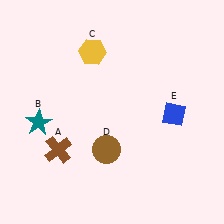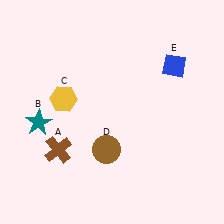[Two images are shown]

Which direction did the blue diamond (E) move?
The blue diamond (E) moved up.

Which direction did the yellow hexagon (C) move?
The yellow hexagon (C) moved down.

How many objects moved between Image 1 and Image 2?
2 objects moved between the two images.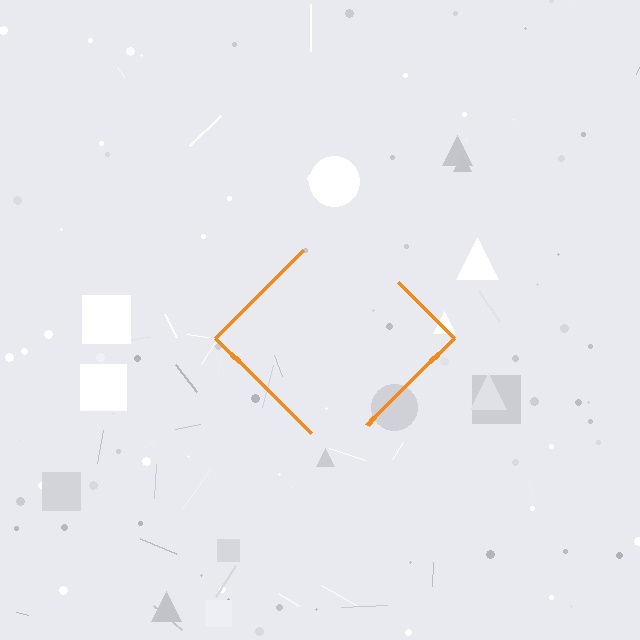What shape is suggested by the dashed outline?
The dashed outline suggests a diamond.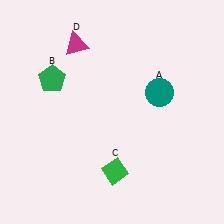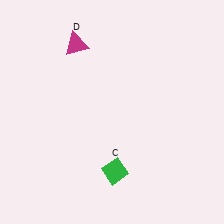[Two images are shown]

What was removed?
The teal circle (A), the green pentagon (B) were removed in Image 2.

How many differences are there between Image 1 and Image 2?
There are 2 differences between the two images.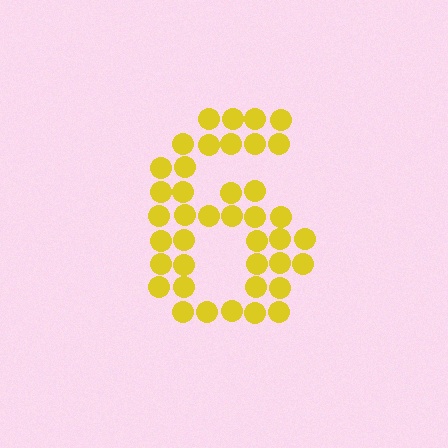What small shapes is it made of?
It is made of small circles.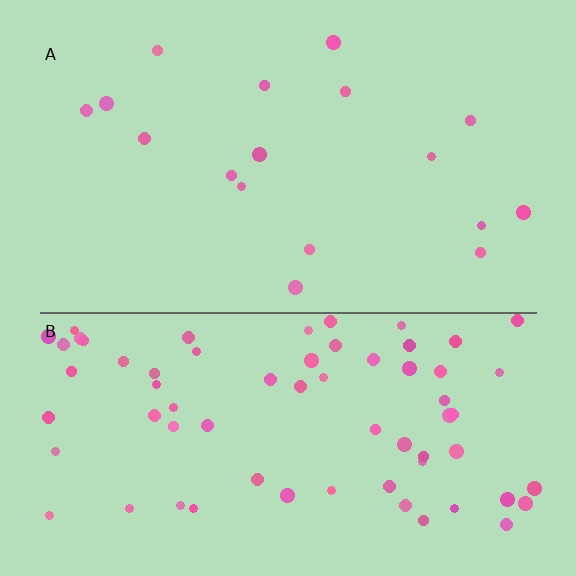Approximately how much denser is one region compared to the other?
Approximately 4.0× — region B over region A.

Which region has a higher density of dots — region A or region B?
B (the bottom).